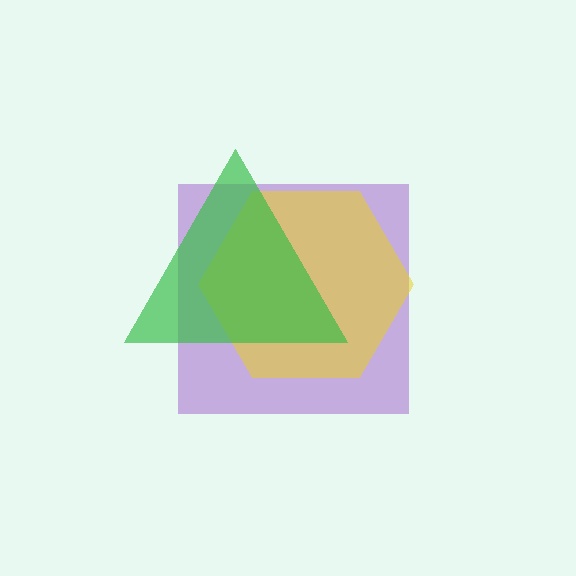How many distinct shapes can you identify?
There are 3 distinct shapes: a purple square, a yellow hexagon, a green triangle.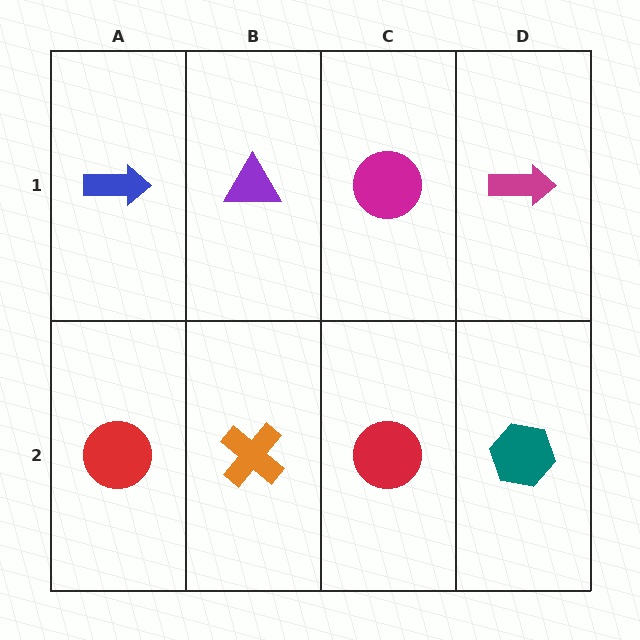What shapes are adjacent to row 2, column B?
A purple triangle (row 1, column B), a red circle (row 2, column A), a red circle (row 2, column C).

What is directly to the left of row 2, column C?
An orange cross.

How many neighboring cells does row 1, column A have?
2.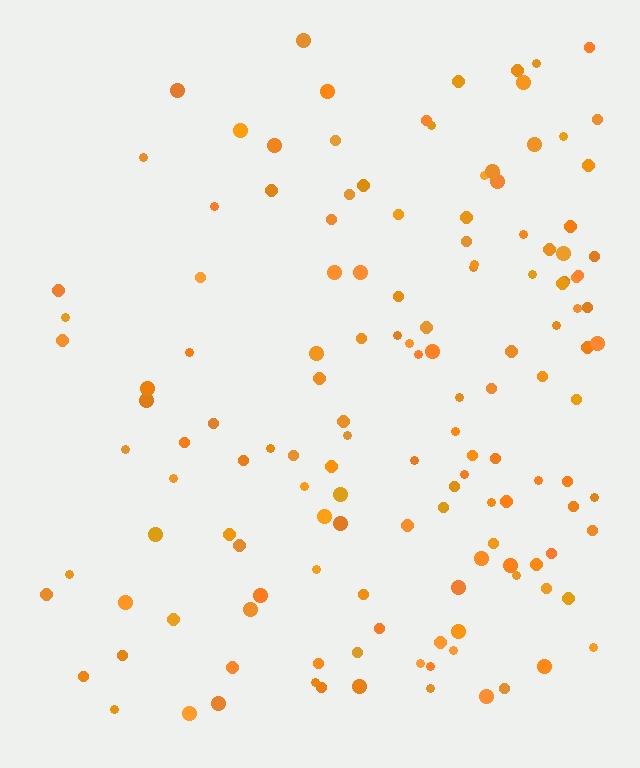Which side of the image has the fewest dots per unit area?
The left.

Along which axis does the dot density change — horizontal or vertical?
Horizontal.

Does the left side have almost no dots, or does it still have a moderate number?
Still a moderate number, just noticeably fewer than the right.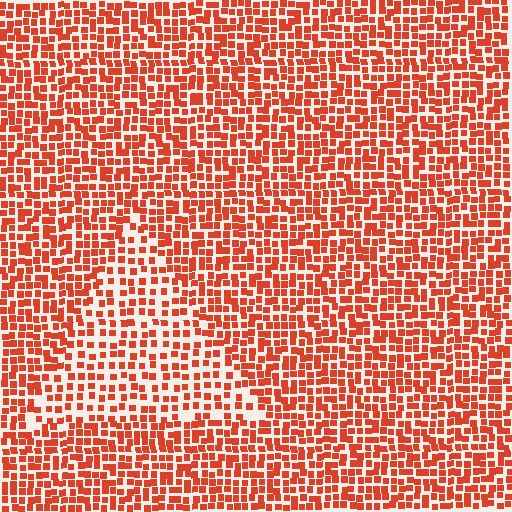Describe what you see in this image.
The image contains small red elements arranged at two different densities. A triangle-shaped region is visible where the elements are less densely packed than the surrounding area.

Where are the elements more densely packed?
The elements are more densely packed outside the triangle boundary.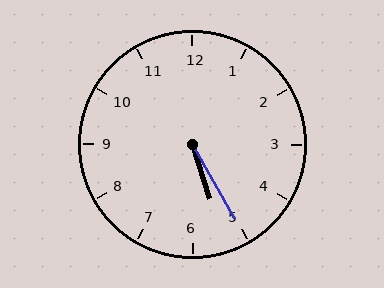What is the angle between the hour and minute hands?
Approximately 12 degrees.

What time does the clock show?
5:25.